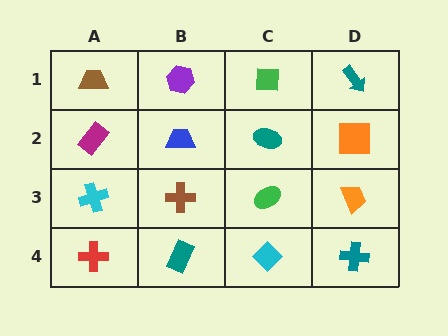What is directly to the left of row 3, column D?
A green ellipse.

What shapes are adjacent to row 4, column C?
A green ellipse (row 3, column C), a teal rectangle (row 4, column B), a teal cross (row 4, column D).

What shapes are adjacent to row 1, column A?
A magenta rectangle (row 2, column A), a purple hexagon (row 1, column B).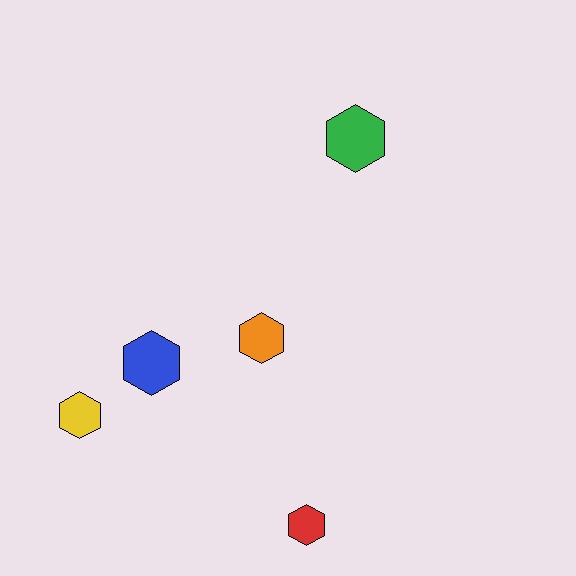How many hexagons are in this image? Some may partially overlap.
There are 5 hexagons.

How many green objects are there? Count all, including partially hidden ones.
There is 1 green object.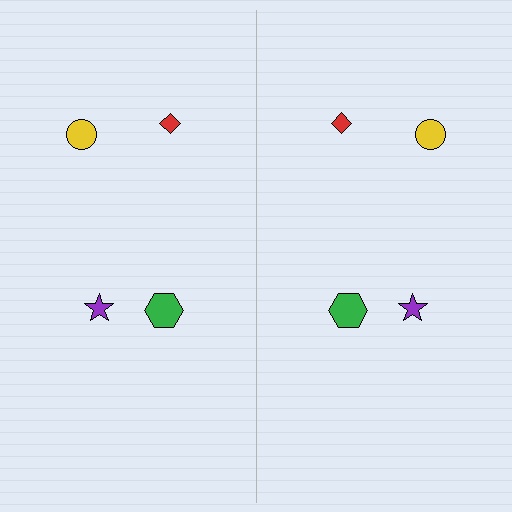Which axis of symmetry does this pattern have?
The pattern has a vertical axis of symmetry running through the center of the image.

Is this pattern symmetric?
Yes, this pattern has bilateral (reflection) symmetry.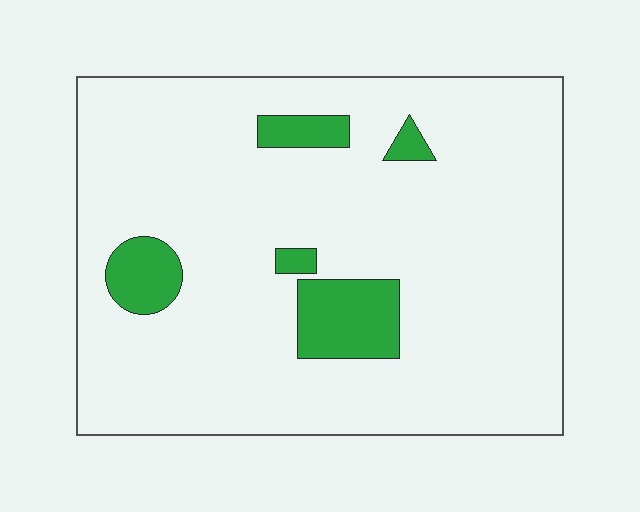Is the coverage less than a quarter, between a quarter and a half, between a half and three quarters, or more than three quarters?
Less than a quarter.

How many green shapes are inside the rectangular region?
5.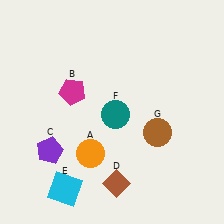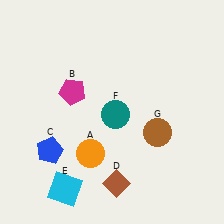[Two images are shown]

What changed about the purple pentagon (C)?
In Image 1, C is purple. In Image 2, it changed to blue.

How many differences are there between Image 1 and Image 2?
There is 1 difference between the two images.